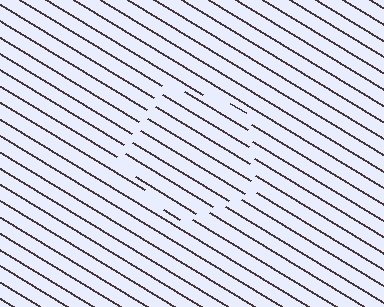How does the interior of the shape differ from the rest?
The interior of the shape contains the same grating, shifted by half a period — the contour is defined by the phase discontinuity where line-ends from the inner and outer gratings abut.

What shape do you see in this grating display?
An illusory pentagon. The interior of the shape contains the same grating, shifted by half a period — the contour is defined by the phase discontinuity where line-ends from the inner and outer gratings abut.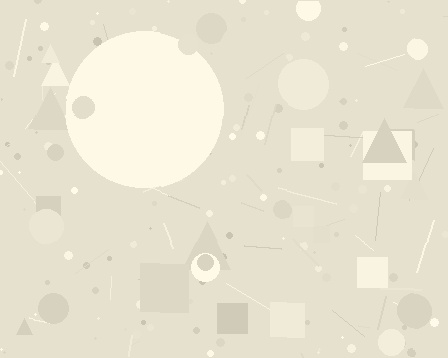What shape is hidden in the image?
A circle is hidden in the image.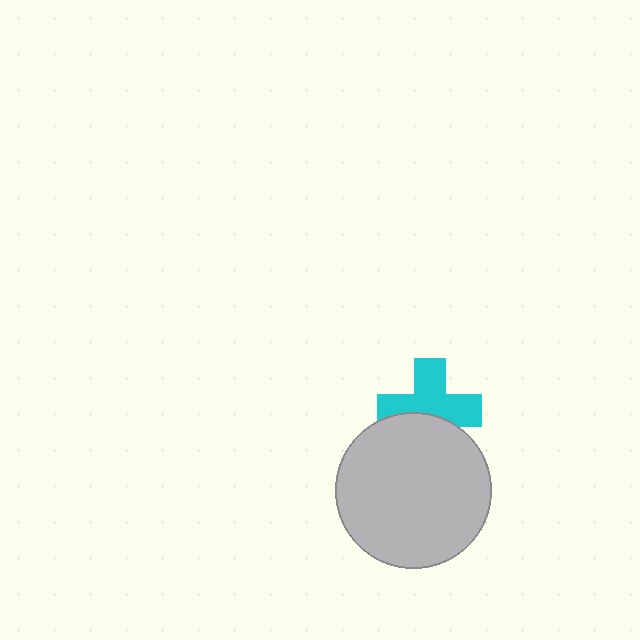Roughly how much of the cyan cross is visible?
About half of it is visible (roughly 64%).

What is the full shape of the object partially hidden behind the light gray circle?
The partially hidden object is a cyan cross.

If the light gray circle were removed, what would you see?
You would see the complete cyan cross.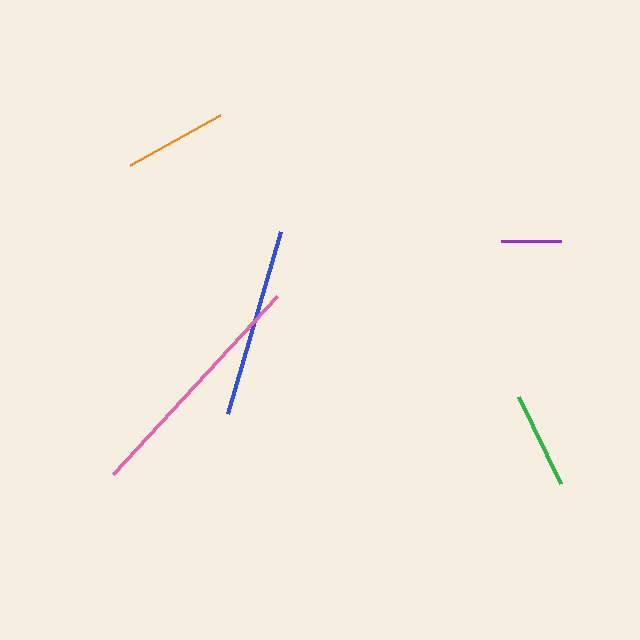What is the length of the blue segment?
The blue segment is approximately 190 pixels long.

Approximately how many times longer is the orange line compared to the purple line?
The orange line is approximately 1.7 times the length of the purple line.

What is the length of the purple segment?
The purple segment is approximately 60 pixels long.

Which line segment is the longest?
The pink line is the longest at approximately 243 pixels.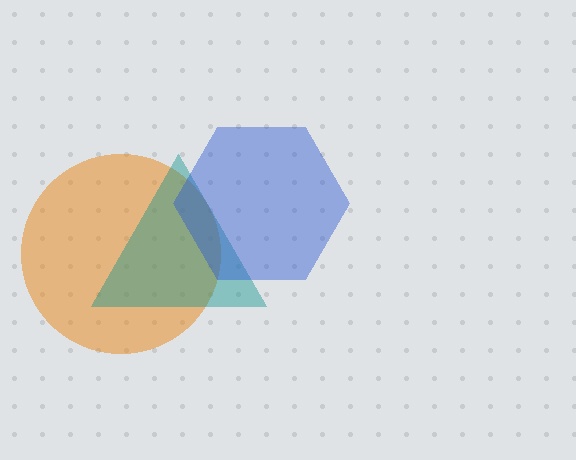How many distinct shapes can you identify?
There are 3 distinct shapes: an orange circle, a teal triangle, a blue hexagon.